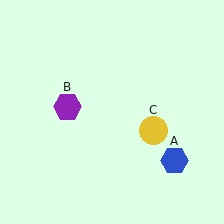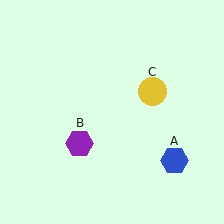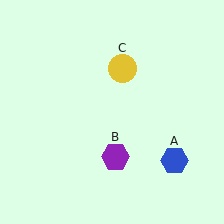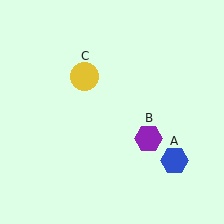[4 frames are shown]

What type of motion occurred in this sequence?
The purple hexagon (object B), yellow circle (object C) rotated counterclockwise around the center of the scene.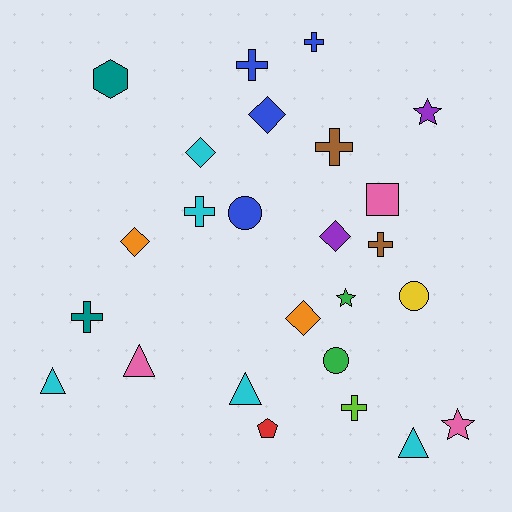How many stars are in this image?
There are 3 stars.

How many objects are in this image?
There are 25 objects.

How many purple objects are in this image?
There are 2 purple objects.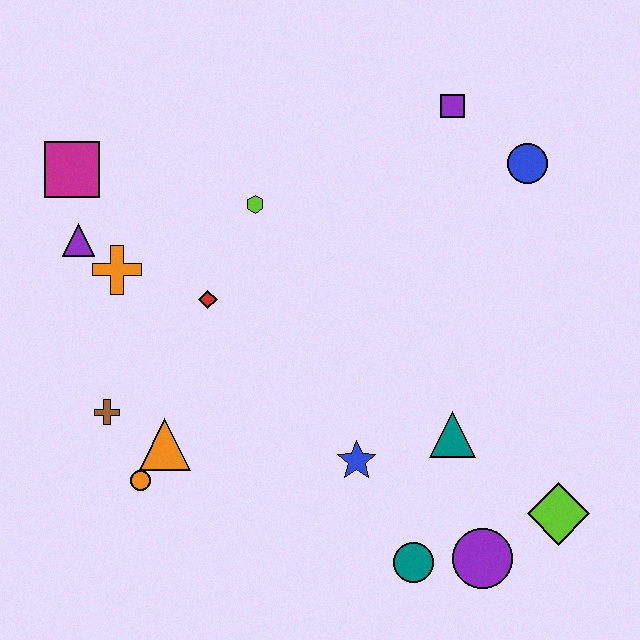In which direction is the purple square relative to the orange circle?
The purple square is above the orange circle.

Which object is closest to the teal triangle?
The blue star is closest to the teal triangle.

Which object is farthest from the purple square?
The orange circle is farthest from the purple square.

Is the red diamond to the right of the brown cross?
Yes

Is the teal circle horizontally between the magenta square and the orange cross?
No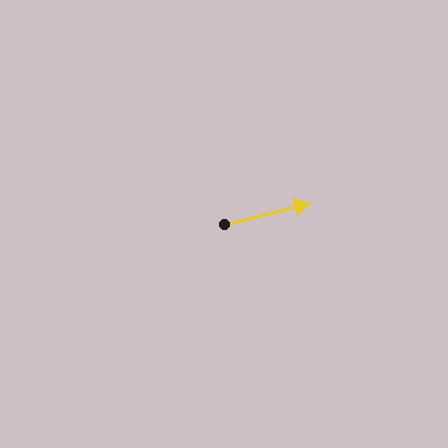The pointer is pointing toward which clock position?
Roughly 3 o'clock.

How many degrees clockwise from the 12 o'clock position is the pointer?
Approximately 76 degrees.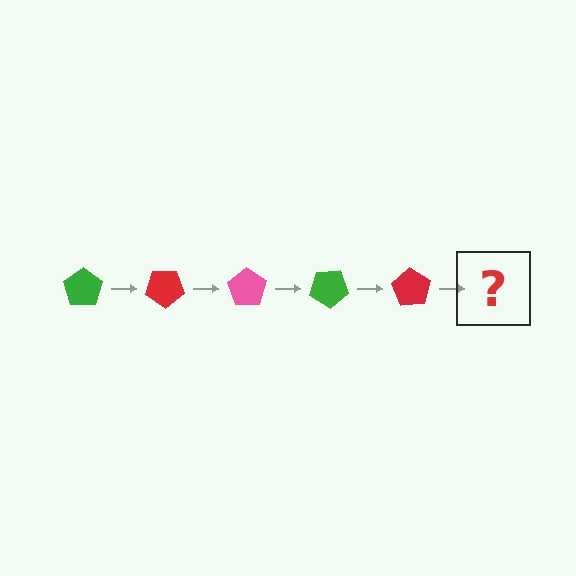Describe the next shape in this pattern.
It should be a pink pentagon, rotated 175 degrees from the start.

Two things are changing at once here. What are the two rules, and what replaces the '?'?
The two rules are that it rotates 35 degrees each step and the color cycles through green, red, and pink. The '?' should be a pink pentagon, rotated 175 degrees from the start.